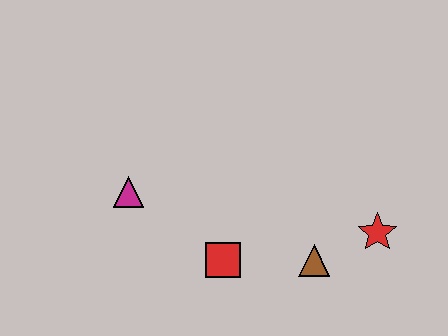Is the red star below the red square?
No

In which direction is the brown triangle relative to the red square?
The brown triangle is to the right of the red square.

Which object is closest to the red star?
The brown triangle is closest to the red star.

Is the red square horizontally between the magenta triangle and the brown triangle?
Yes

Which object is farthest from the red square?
The red star is farthest from the red square.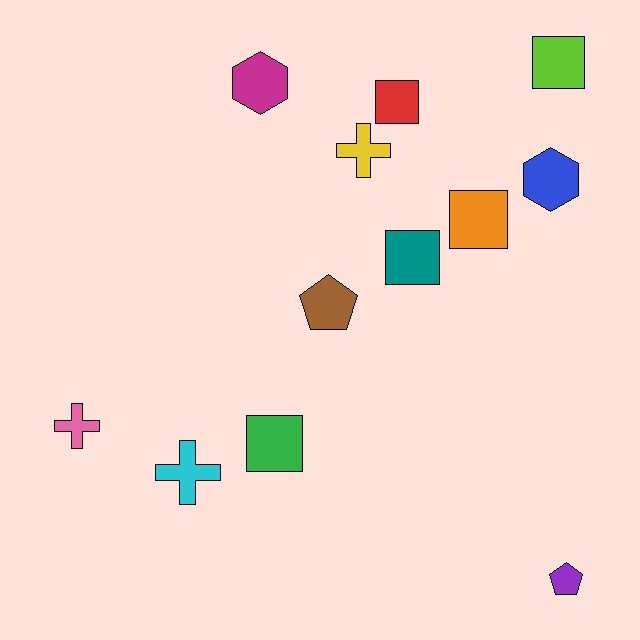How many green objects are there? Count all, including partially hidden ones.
There is 1 green object.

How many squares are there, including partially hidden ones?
There are 5 squares.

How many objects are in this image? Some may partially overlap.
There are 12 objects.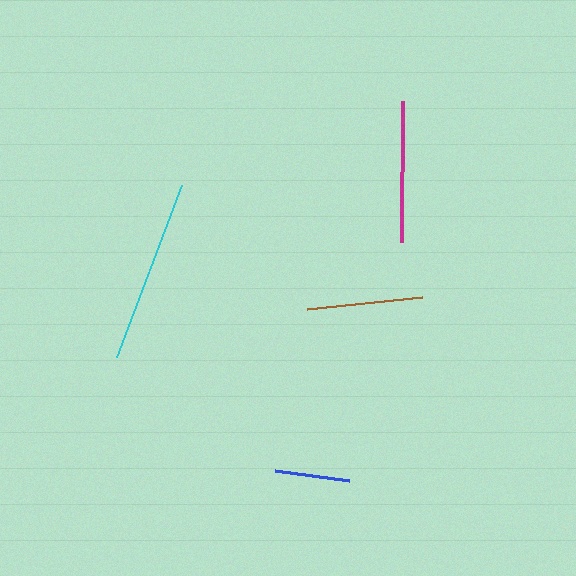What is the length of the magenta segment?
The magenta segment is approximately 141 pixels long.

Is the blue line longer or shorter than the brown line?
The brown line is longer than the blue line.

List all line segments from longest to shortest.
From longest to shortest: cyan, magenta, brown, blue.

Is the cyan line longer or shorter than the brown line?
The cyan line is longer than the brown line.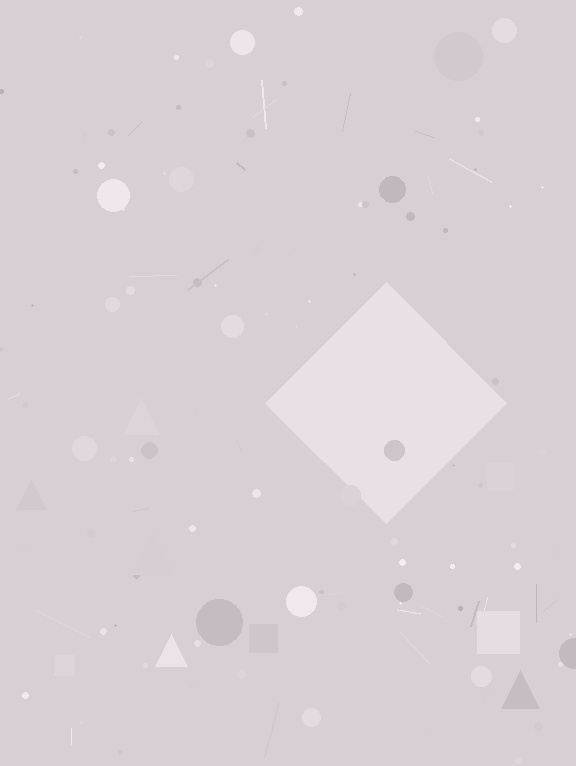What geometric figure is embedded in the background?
A diamond is embedded in the background.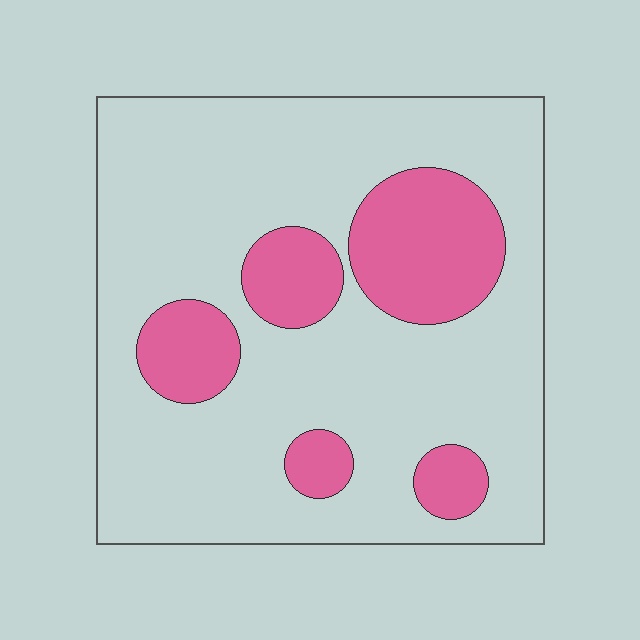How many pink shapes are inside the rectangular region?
5.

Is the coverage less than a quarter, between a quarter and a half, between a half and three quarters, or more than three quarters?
Less than a quarter.